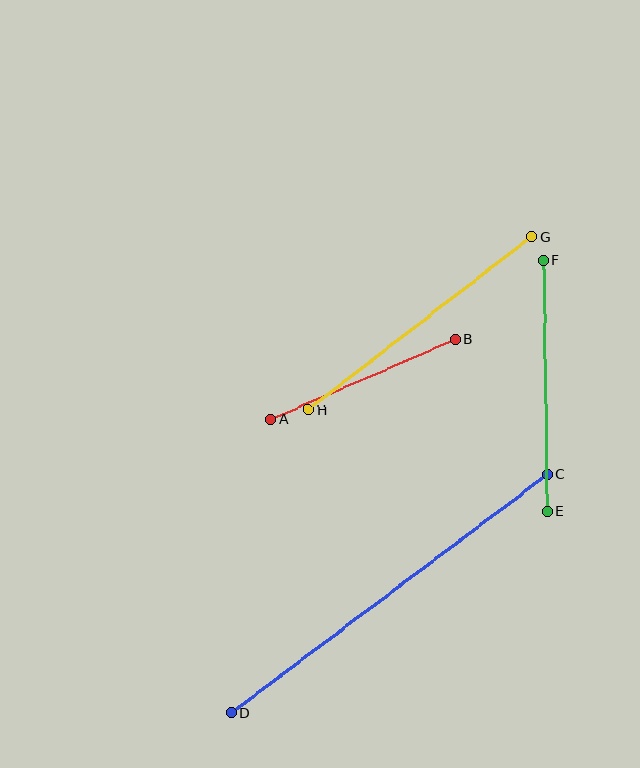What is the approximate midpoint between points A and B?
The midpoint is at approximately (363, 379) pixels.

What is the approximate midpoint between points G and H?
The midpoint is at approximately (420, 323) pixels.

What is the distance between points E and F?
The distance is approximately 251 pixels.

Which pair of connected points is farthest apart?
Points C and D are farthest apart.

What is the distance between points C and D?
The distance is approximately 396 pixels.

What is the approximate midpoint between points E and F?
The midpoint is at approximately (545, 386) pixels.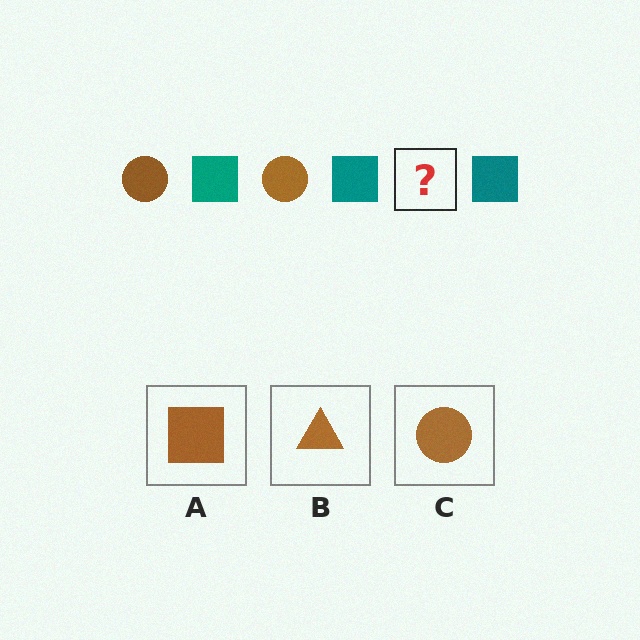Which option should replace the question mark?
Option C.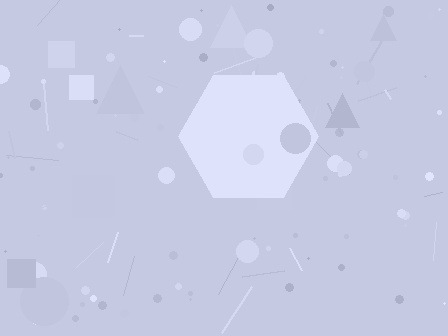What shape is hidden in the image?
A hexagon is hidden in the image.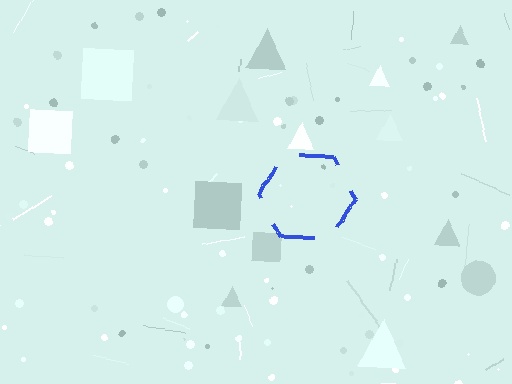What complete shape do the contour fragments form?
The contour fragments form a hexagon.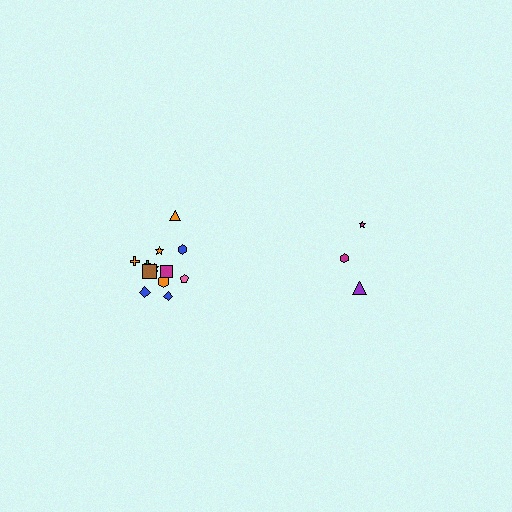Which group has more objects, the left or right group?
The left group.